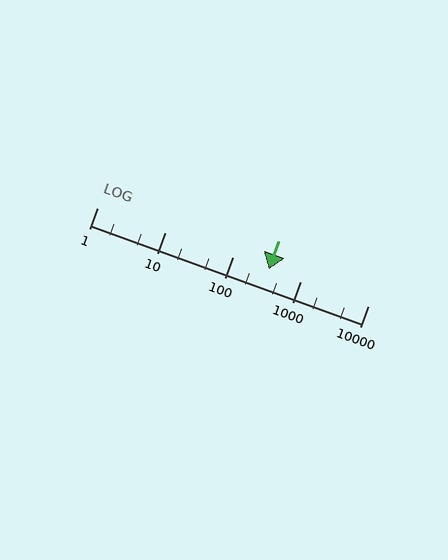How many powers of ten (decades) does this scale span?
The scale spans 4 decades, from 1 to 10000.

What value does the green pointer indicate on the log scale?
The pointer indicates approximately 340.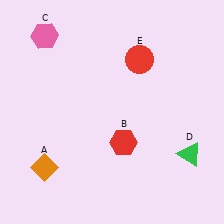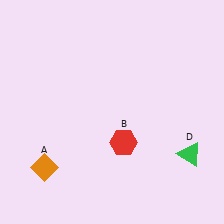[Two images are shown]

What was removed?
The pink hexagon (C), the red circle (E) were removed in Image 2.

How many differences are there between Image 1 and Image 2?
There are 2 differences between the two images.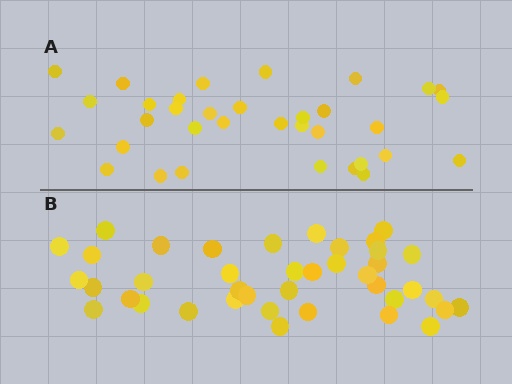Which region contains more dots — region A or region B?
Region B (the bottom region) has more dots.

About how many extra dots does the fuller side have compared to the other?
Region B has about 6 more dots than region A.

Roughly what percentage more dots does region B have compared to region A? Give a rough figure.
About 20% more.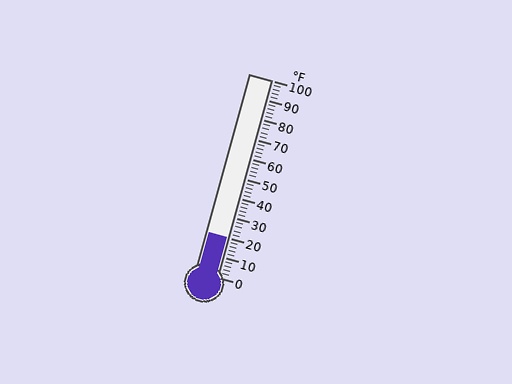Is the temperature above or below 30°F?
The temperature is below 30°F.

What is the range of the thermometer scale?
The thermometer scale ranges from 0°F to 100°F.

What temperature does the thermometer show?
The thermometer shows approximately 20°F.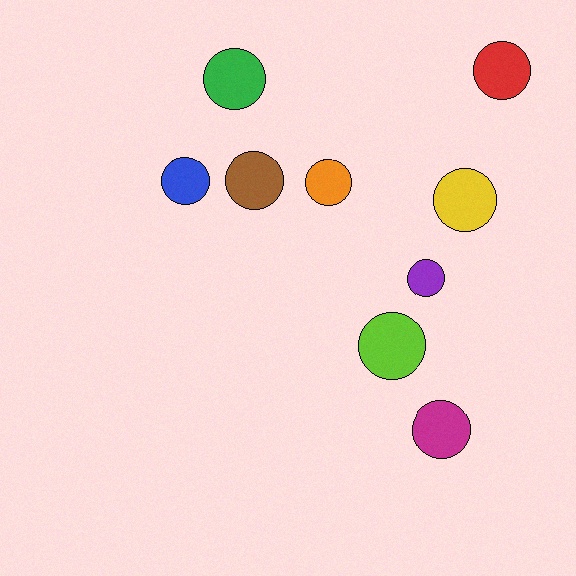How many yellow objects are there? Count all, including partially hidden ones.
There is 1 yellow object.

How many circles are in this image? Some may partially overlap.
There are 9 circles.